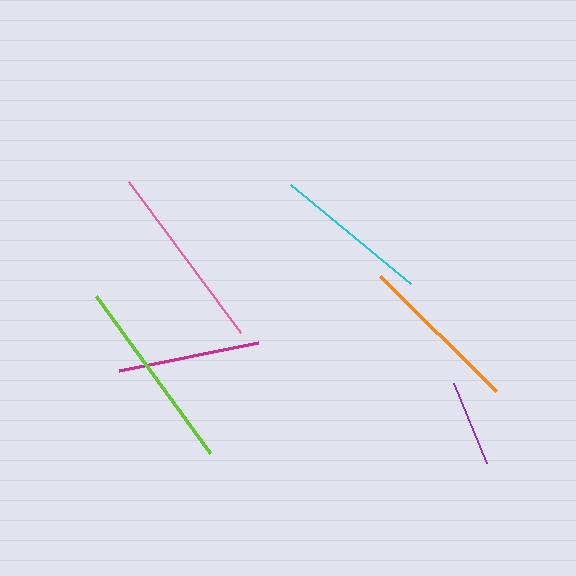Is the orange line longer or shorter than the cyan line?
The orange line is longer than the cyan line.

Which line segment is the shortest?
The purple line is the shortest at approximately 87 pixels.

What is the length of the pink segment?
The pink segment is approximately 187 pixels long.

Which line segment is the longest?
The lime line is the longest at approximately 193 pixels.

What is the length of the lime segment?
The lime segment is approximately 193 pixels long.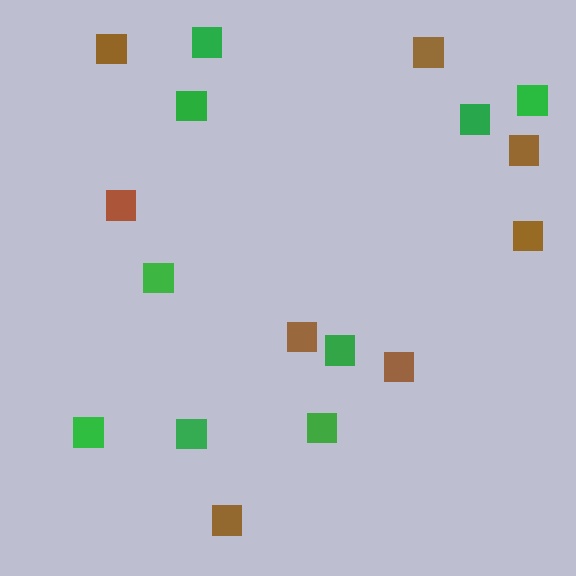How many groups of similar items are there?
There are 2 groups: one group of green squares (9) and one group of brown squares (8).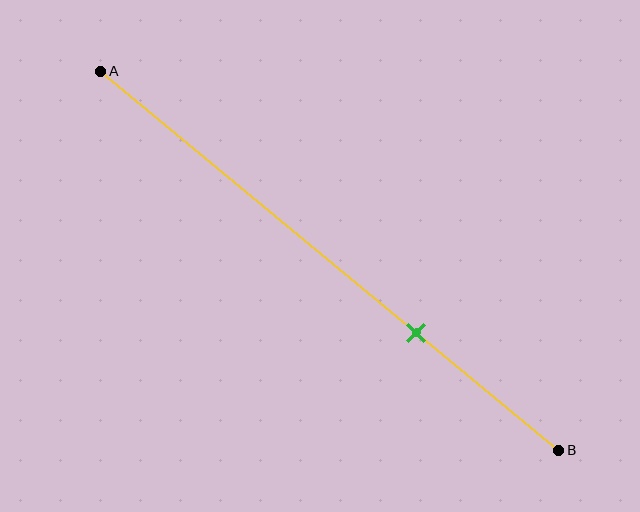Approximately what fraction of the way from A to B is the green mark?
The green mark is approximately 70% of the way from A to B.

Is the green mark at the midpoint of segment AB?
No, the mark is at about 70% from A, not at the 50% midpoint.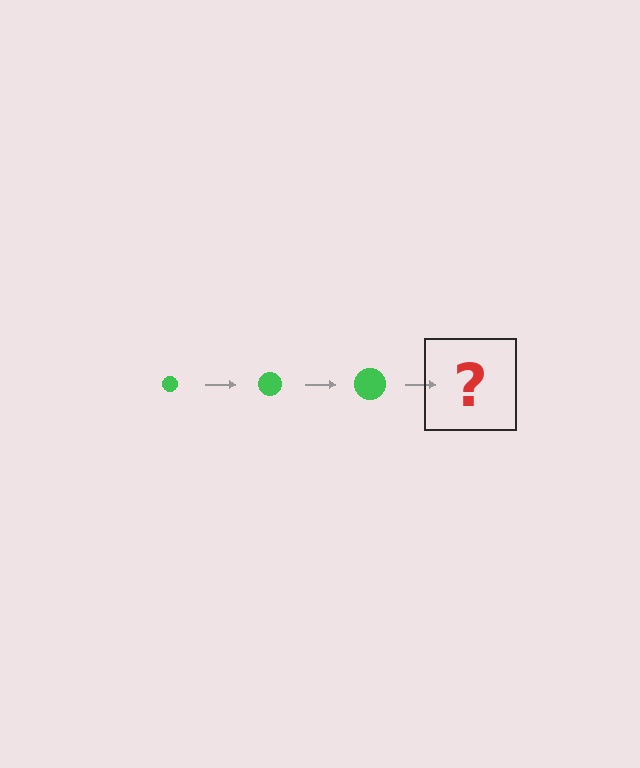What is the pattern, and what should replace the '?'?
The pattern is that the circle gets progressively larger each step. The '?' should be a green circle, larger than the previous one.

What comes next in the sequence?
The next element should be a green circle, larger than the previous one.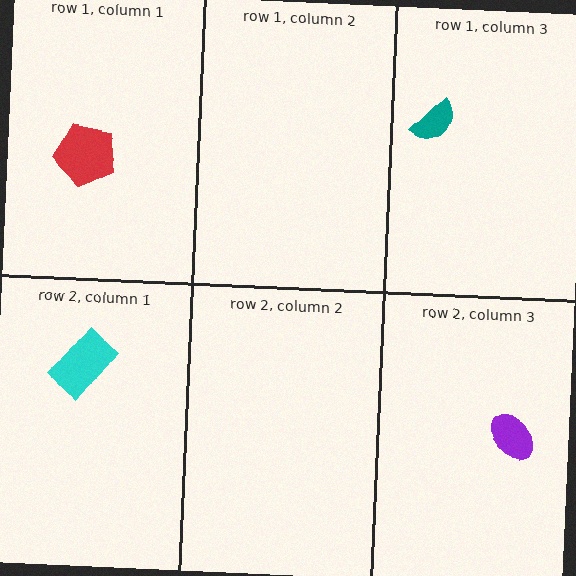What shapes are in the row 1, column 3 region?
The teal semicircle.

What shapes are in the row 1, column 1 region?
The red pentagon.